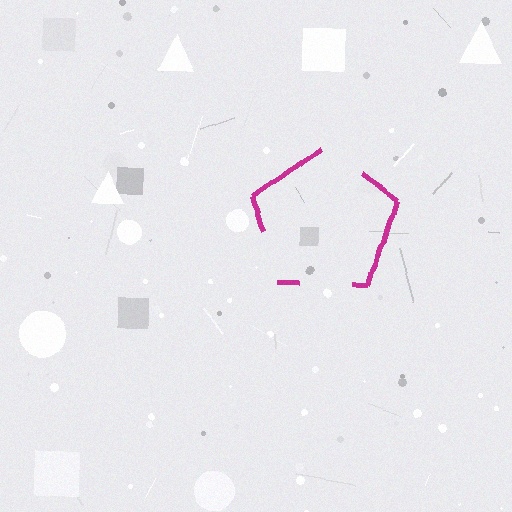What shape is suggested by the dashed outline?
The dashed outline suggests a pentagon.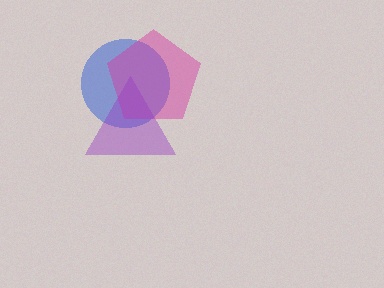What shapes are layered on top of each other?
The layered shapes are: a blue circle, a magenta pentagon, a purple triangle.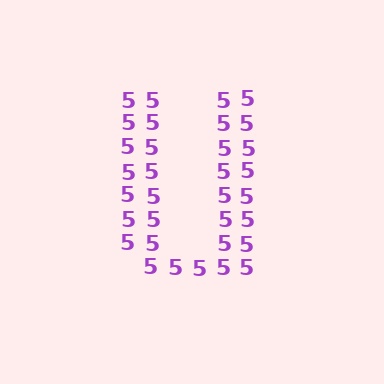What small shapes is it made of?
It is made of small digit 5's.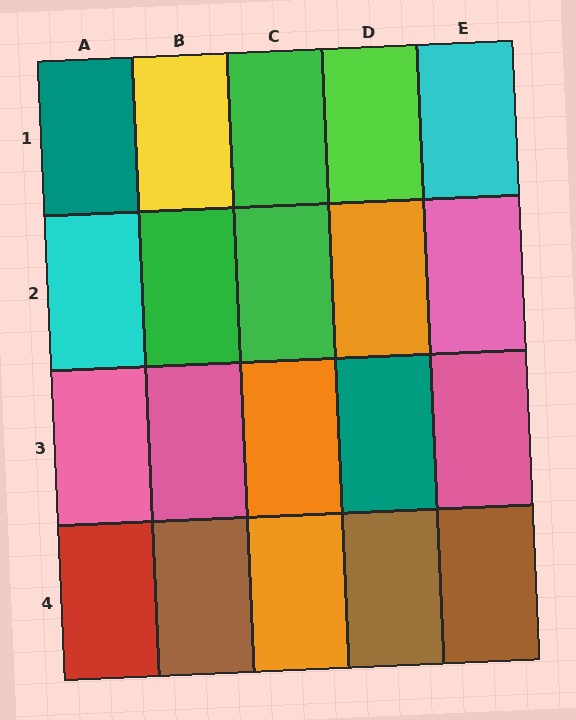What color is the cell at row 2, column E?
Pink.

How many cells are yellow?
1 cell is yellow.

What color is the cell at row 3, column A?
Pink.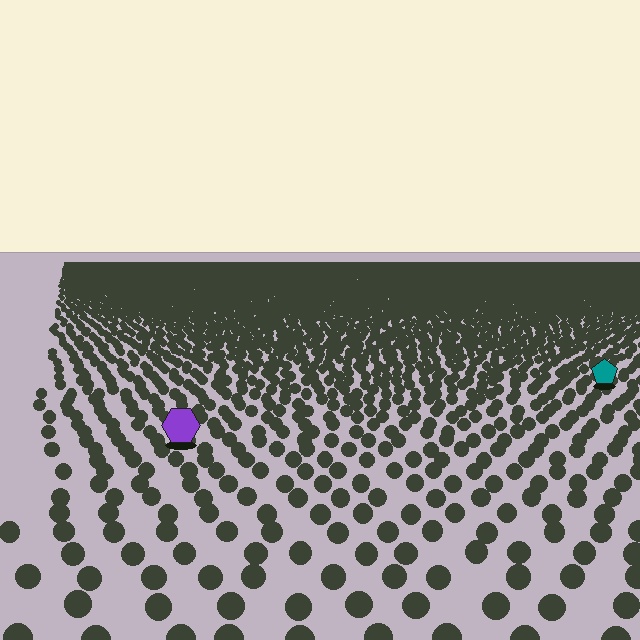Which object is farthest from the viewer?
The teal pentagon is farthest from the viewer. It appears smaller and the ground texture around it is denser.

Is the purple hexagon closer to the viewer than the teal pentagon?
Yes. The purple hexagon is closer — you can tell from the texture gradient: the ground texture is coarser near it.